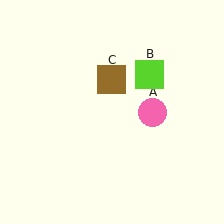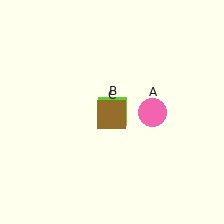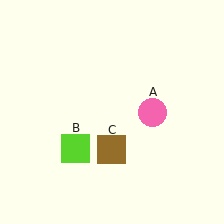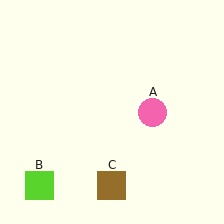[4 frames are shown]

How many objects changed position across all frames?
2 objects changed position: lime square (object B), brown square (object C).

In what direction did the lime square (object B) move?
The lime square (object B) moved down and to the left.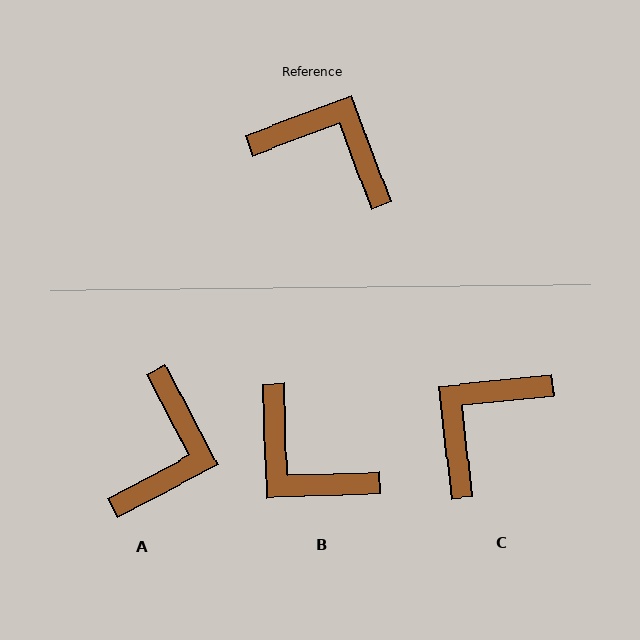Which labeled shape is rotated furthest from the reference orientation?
B, about 162 degrees away.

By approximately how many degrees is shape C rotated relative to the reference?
Approximately 76 degrees counter-clockwise.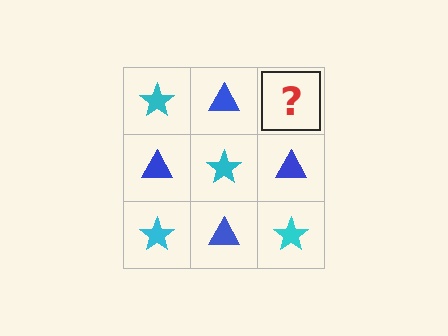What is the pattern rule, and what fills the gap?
The rule is that it alternates cyan star and blue triangle in a checkerboard pattern. The gap should be filled with a cyan star.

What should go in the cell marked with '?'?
The missing cell should contain a cyan star.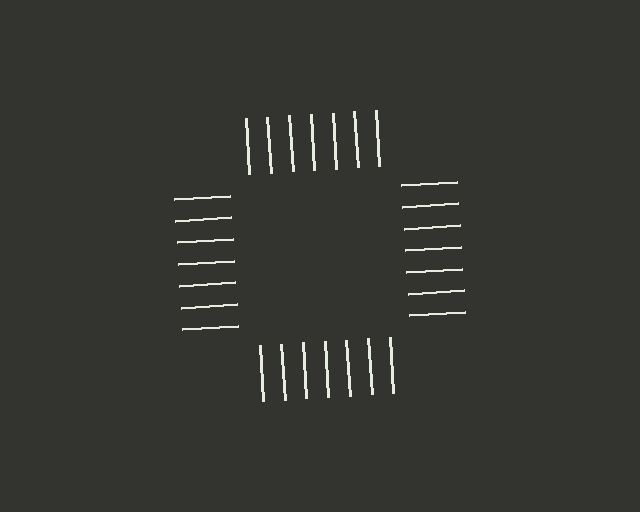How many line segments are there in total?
28 — 7 along each of the 4 edges.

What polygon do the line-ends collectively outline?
An illusory square — the line segments terminate on its edges but no continuous stroke is drawn.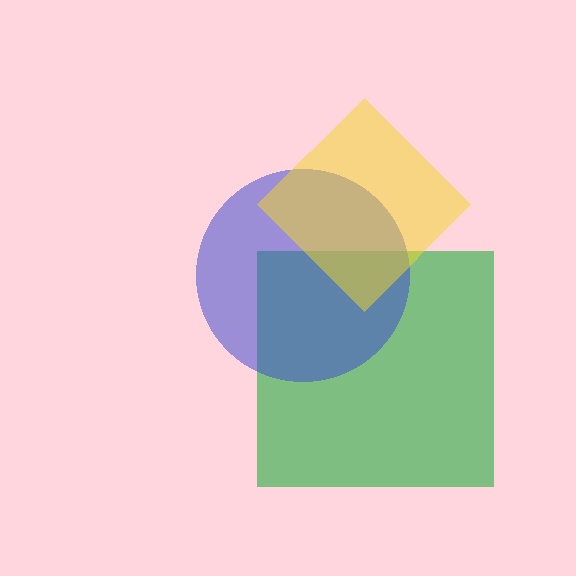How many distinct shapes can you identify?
There are 3 distinct shapes: a green square, a blue circle, a yellow diamond.